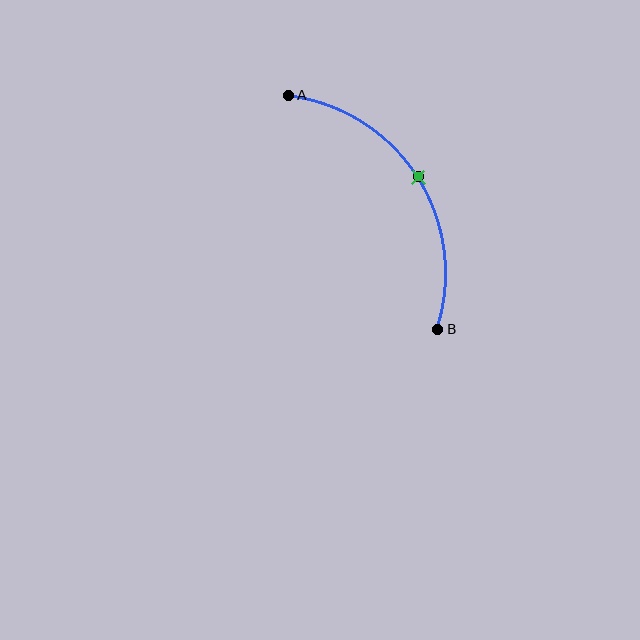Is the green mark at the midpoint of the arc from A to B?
Yes. The green mark lies on the arc at equal arc-length from both A and B — it is the arc midpoint.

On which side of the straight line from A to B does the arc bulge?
The arc bulges to the right of the straight line connecting A and B.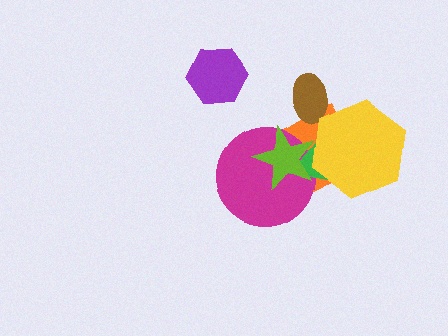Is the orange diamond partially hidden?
Yes, it is partially covered by another shape.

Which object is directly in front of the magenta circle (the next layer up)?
The green triangle is directly in front of the magenta circle.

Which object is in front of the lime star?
The yellow hexagon is in front of the lime star.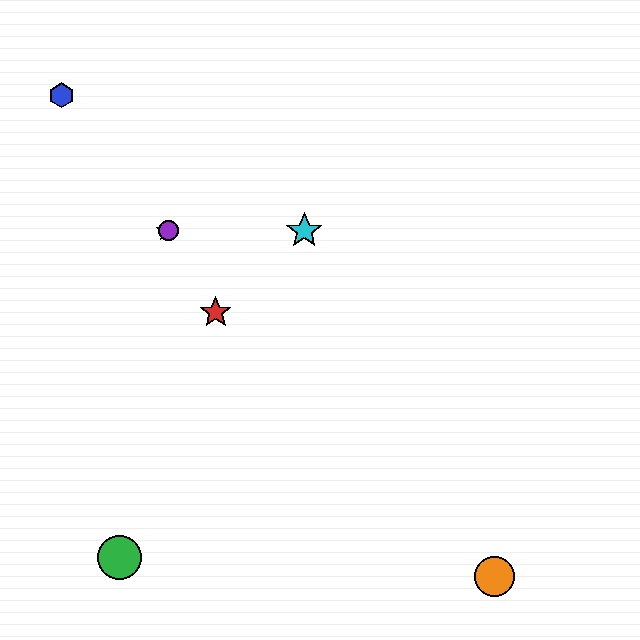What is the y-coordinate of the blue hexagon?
The blue hexagon is at y≈95.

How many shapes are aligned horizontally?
3 shapes (the yellow star, the purple circle, the cyan star) are aligned horizontally.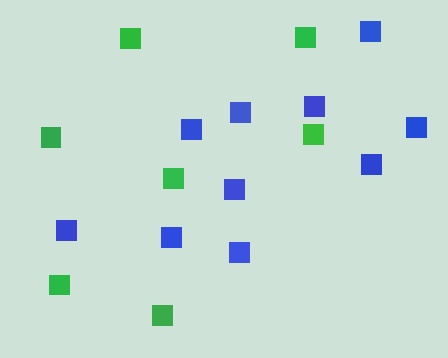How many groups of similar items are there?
There are 2 groups: one group of blue squares (10) and one group of green squares (7).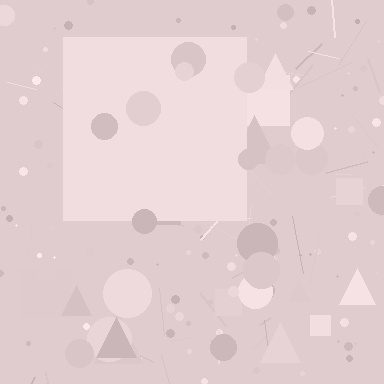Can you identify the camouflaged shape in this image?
The camouflaged shape is a square.